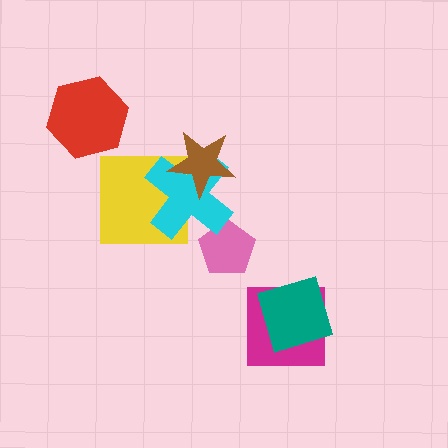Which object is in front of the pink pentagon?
The cyan cross is in front of the pink pentagon.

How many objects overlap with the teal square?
1 object overlaps with the teal square.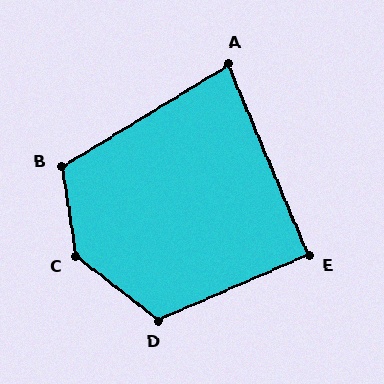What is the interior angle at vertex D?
Approximately 119 degrees (obtuse).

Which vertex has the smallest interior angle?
A, at approximately 81 degrees.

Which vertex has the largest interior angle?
C, at approximately 137 degrees.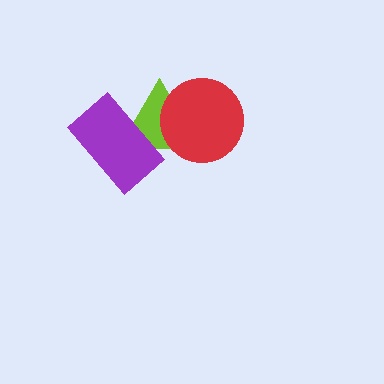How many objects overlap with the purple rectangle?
1 object overlaps with the purple rectangle.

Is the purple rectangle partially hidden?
No, no other shape covers it.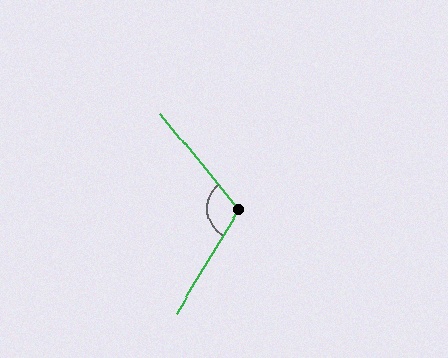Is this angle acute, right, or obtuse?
It is obtuse.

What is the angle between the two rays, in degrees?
Approximately 110 degrees.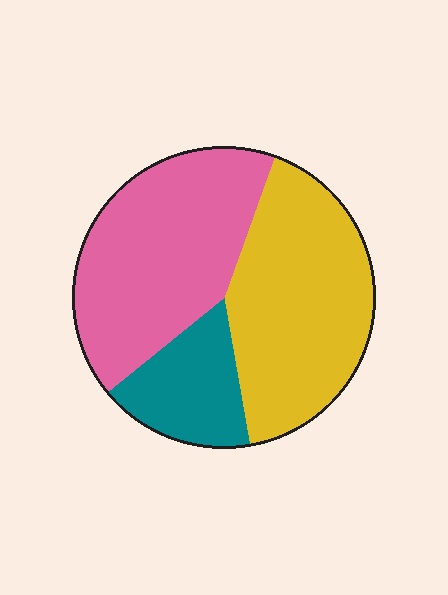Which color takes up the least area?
Teal, at roughly 15%.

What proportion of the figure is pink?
Pink covers around 40% of the figure.